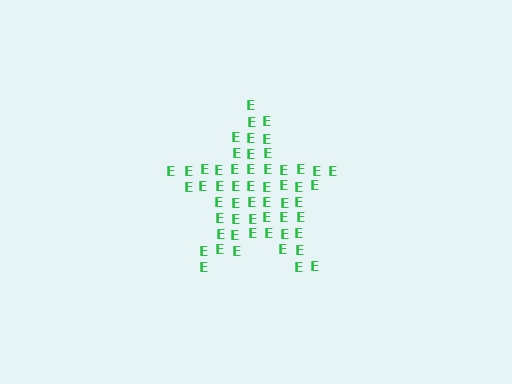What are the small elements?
The small elements are letter E's.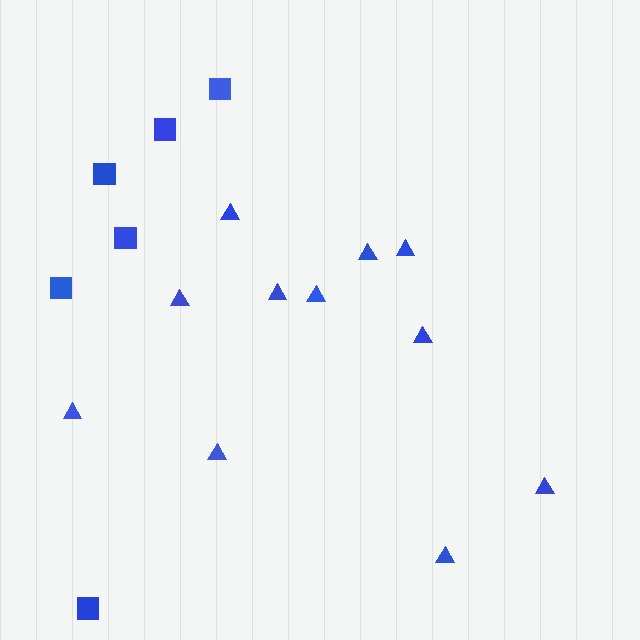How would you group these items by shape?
There are 2 groups: one group of triangles (11) and one group of squares (6).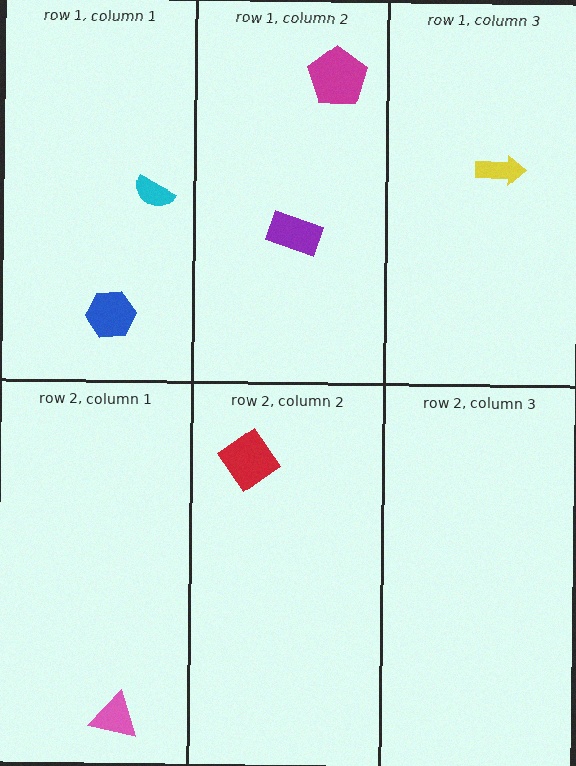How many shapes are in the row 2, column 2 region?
1.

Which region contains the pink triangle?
The row 2, column 1 region.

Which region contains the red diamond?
The row 2, column 2 region.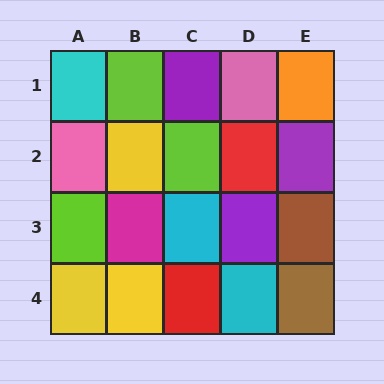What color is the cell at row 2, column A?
Pink.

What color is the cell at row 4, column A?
Yellow.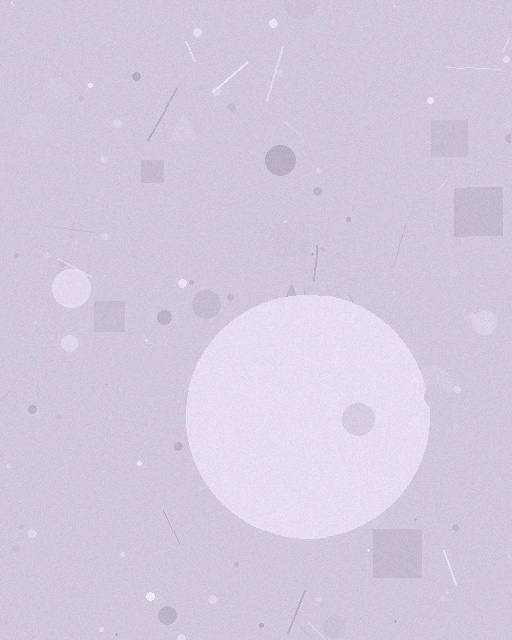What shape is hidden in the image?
A circle is hidden in the image.